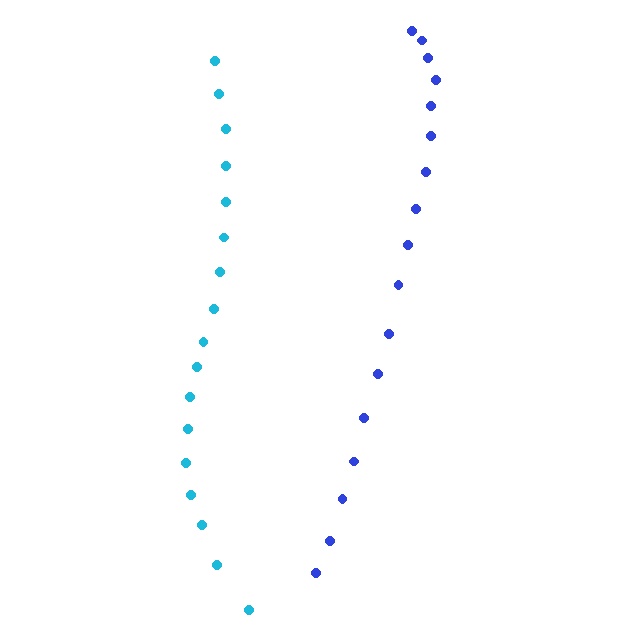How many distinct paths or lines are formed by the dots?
There are 2 distinct paths.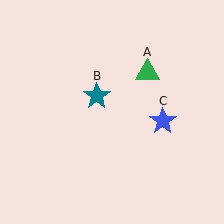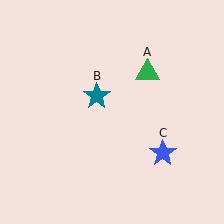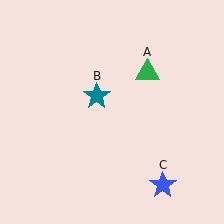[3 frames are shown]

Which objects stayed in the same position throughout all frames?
Green triangle (object A) and teal star (object B) remained stationary.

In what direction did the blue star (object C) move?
The blue star (object C) moved down.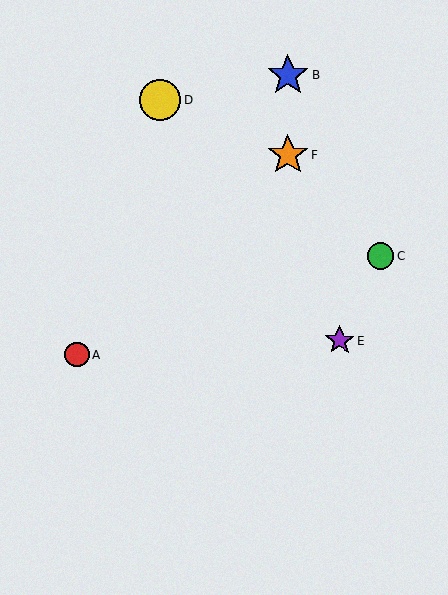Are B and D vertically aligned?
No, B is at x≈288 and D is at x≈160.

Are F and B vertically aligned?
Yes, both are at x≈288.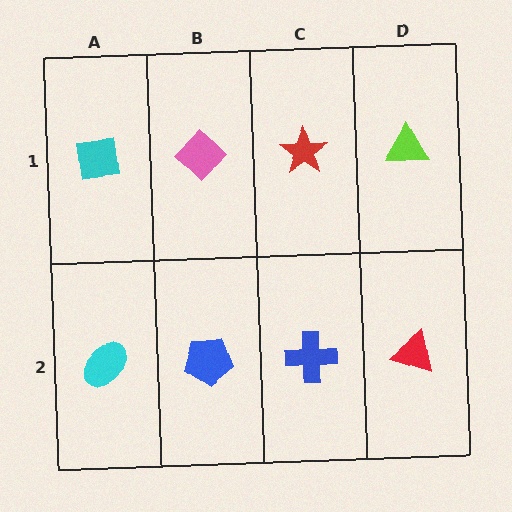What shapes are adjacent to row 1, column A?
A cyan ellipse (row 2, column A), a pink diamond (row 1, column B).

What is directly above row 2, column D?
A lime triangle.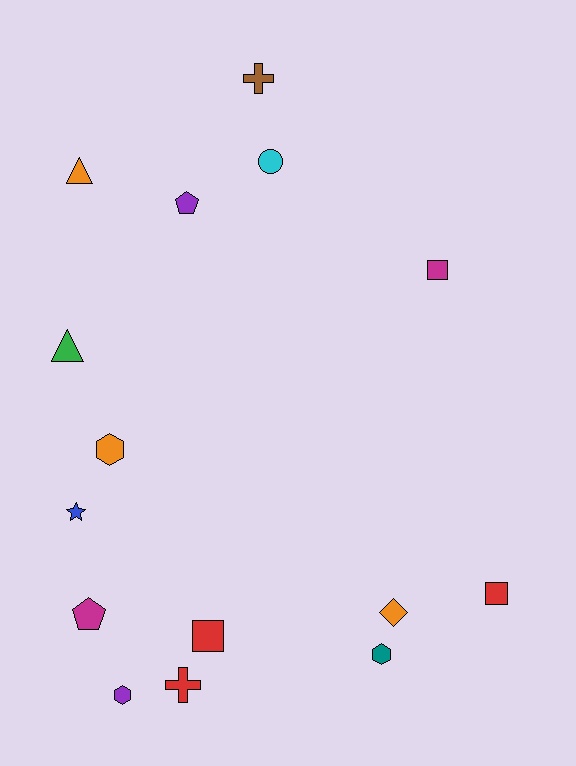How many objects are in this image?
There are 15 objects.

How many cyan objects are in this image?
There is 1 cyan object.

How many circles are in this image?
There is 1 circle.